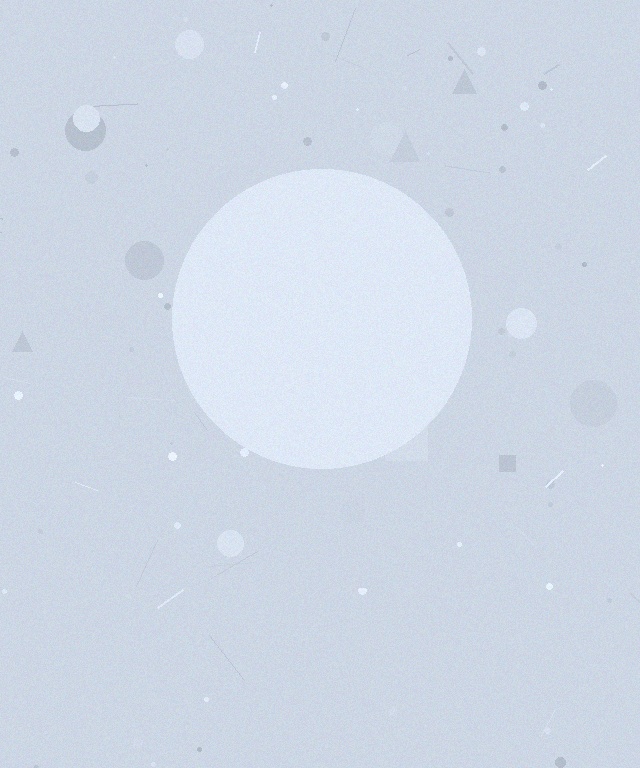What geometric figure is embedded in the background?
A circle is embedded in the background.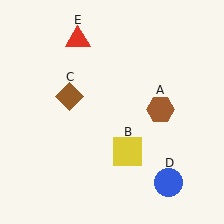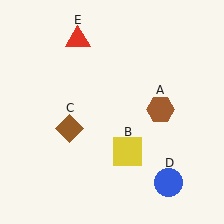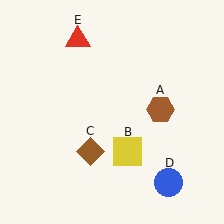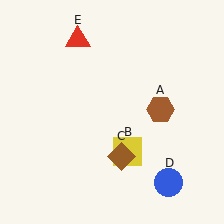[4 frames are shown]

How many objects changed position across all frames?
1 object changed position: brown diamond (object C).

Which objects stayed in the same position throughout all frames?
Brown hexagon (object A) and yellow square (object B) and blue circle (object D) and red triangle (object E) remained stationary.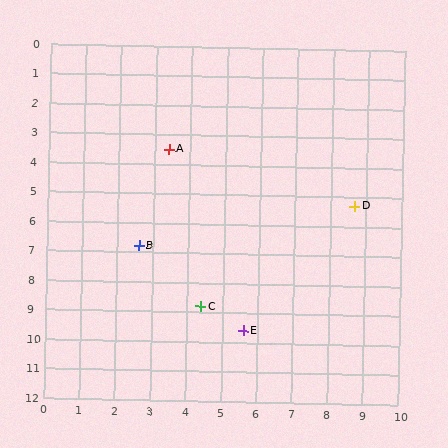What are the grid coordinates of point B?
Point B is at approximately (2.6, 6.8).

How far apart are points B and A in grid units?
Points B and A are about 3.4 grid units apart.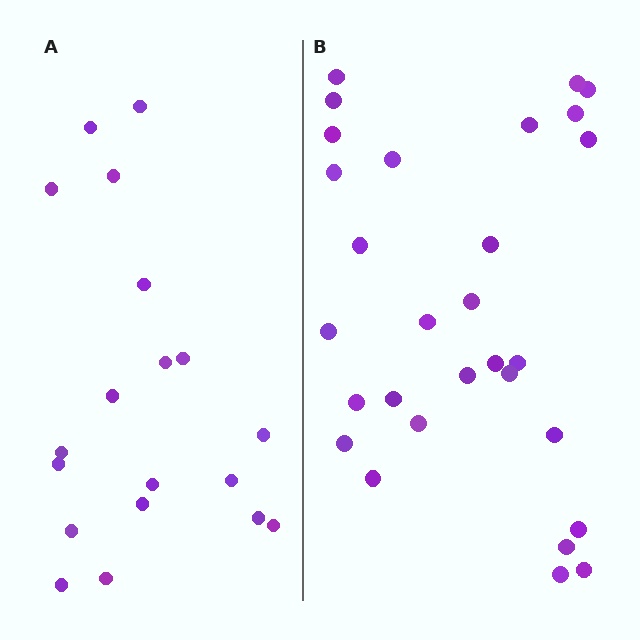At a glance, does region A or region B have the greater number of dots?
Region B (the right region) has more dots.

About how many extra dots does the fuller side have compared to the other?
Region B has roughly 10 or so more dots than region A.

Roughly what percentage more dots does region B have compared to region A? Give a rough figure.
About 55% more.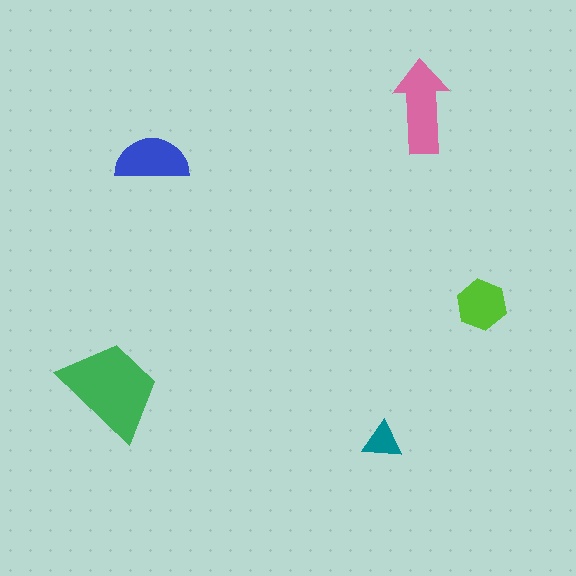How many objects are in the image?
There are 5 objects in the image.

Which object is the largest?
The green trapezoid.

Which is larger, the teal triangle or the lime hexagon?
The lime hexagon.